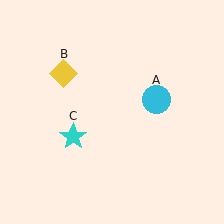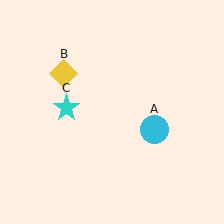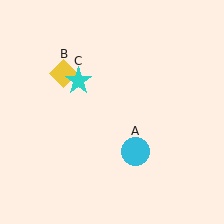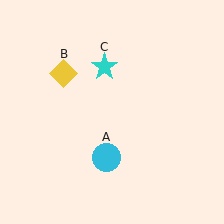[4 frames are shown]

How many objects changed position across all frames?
2 objects changed position: cyan circle (object A), cyan star (object C).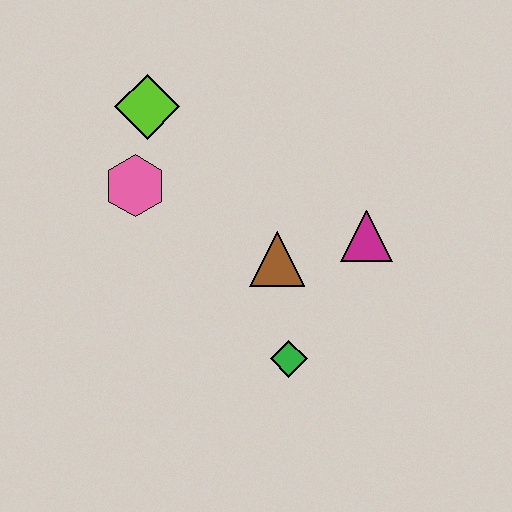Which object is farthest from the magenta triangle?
The lime diamond is farthest from the magenta triangle.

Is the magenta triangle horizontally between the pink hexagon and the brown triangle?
No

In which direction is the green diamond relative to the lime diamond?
The green diamond is below the lime diamond.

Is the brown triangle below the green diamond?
No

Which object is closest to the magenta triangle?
The brown triangle is closest to the magenta triangle.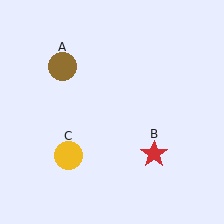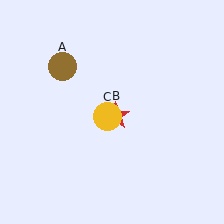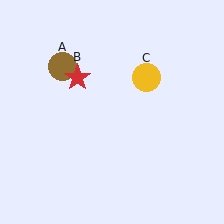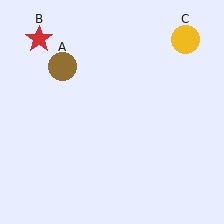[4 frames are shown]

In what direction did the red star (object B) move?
The red star (object B) moved up and to the left.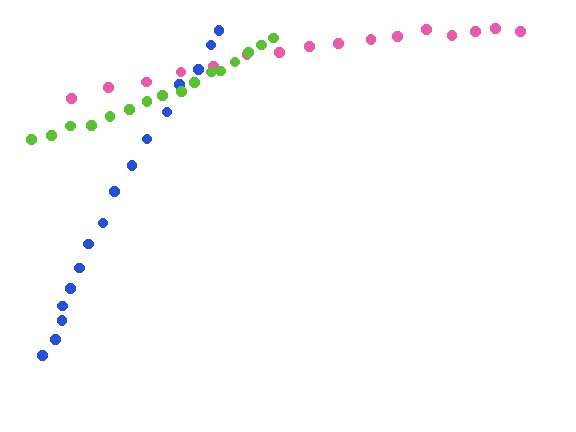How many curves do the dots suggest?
There are 3 distinct paths.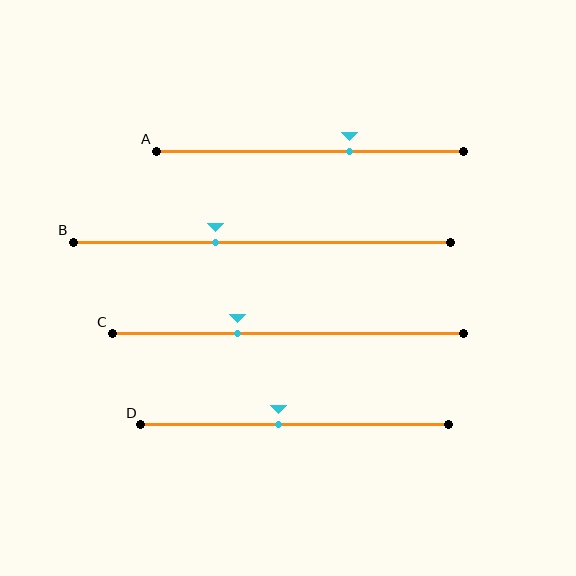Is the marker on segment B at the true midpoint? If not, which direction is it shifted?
No, the marker on segment B is shifted to the left by about 12% of the segment length.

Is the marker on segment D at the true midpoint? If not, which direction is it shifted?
No, the marker on segment D is shifted to the left by about 5% of the segment length.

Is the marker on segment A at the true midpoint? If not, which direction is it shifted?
No, the marker on segment A is shifted to the right by about 13% of the segment length.